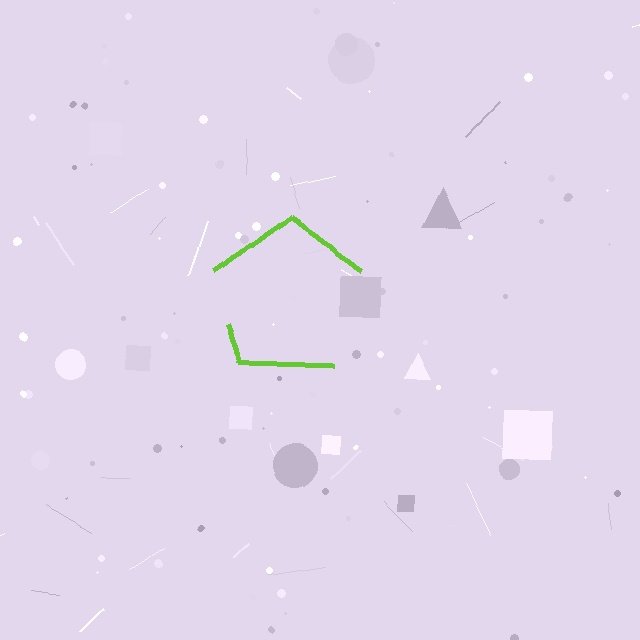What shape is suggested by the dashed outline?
The dashed outline suggests a pentagon.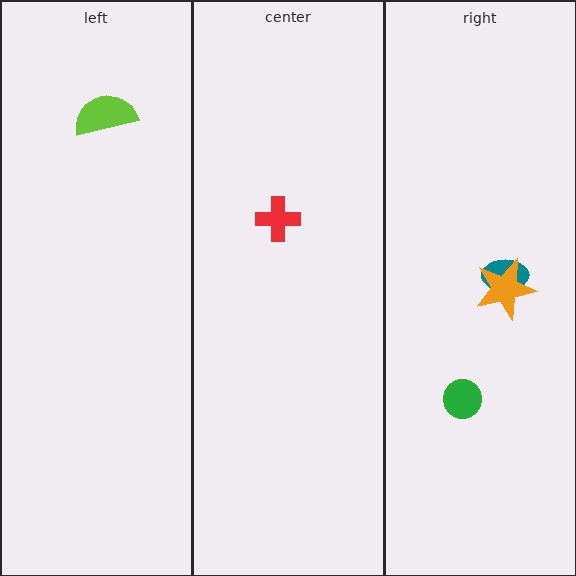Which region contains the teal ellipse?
The right region.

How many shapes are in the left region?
1.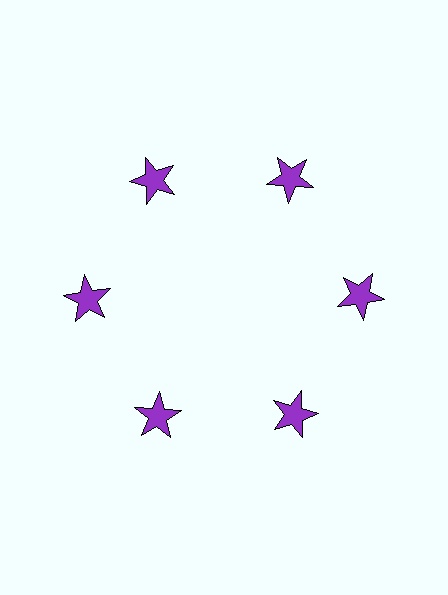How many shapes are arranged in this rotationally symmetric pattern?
There are 6 shapes, arranged in 6 groups of 1.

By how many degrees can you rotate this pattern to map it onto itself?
The pattern maps onto itself every 60 degrees of rotation.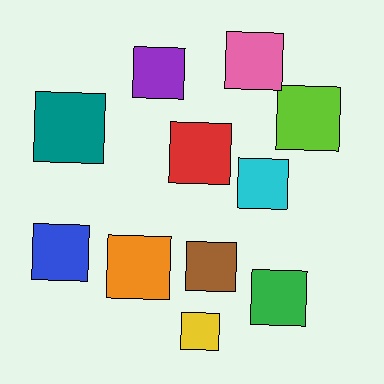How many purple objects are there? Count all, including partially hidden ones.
There is 1 purple object.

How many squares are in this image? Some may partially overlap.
There are 11 squares.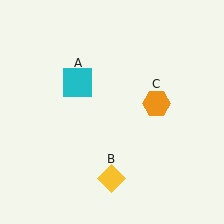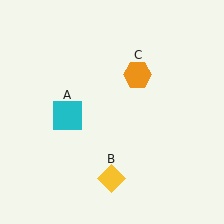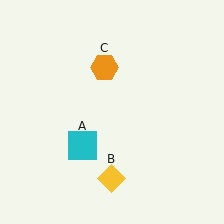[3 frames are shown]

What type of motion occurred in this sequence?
The cyan square (object A), orange hexagon (object C) rotated counterclockwise around the center of the scene.